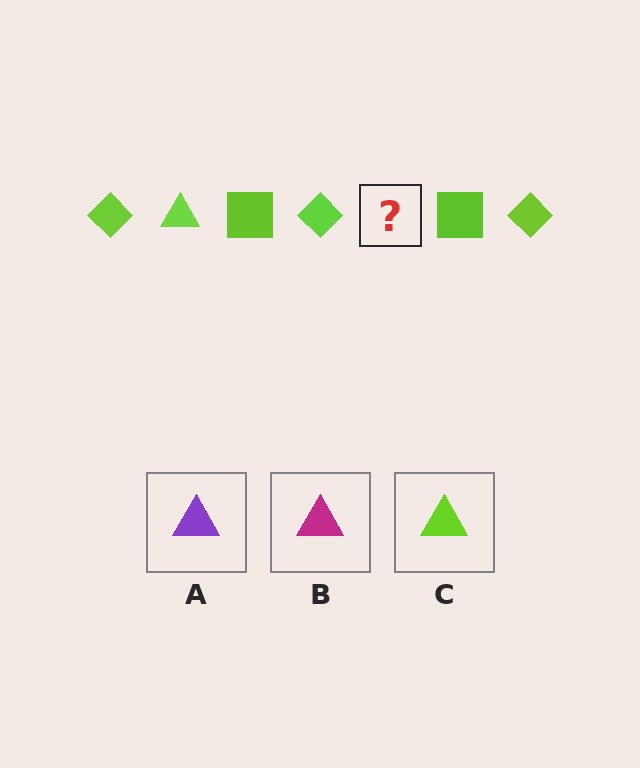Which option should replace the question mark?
Option C.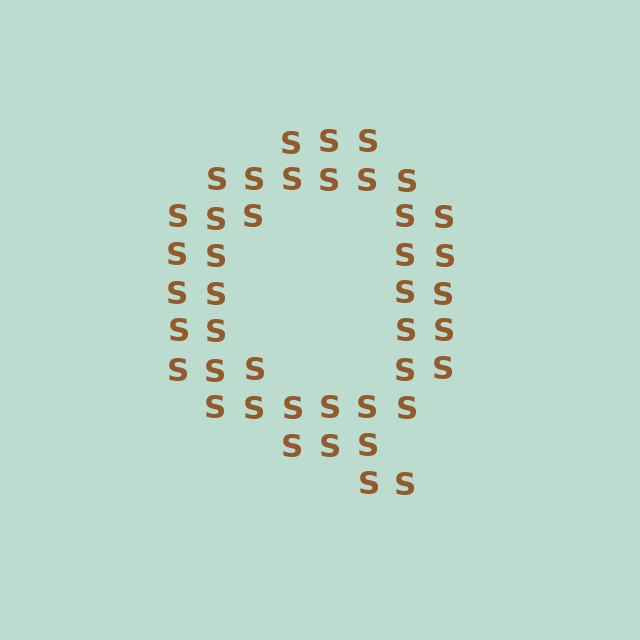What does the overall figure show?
The overall figure shows the letter Q.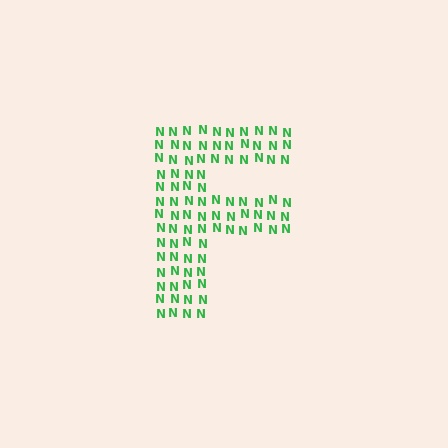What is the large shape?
The large shape is the letter F.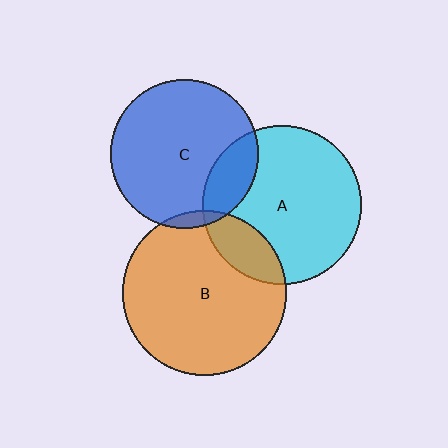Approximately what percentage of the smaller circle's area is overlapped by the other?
Approximately 5%.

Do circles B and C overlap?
Yes.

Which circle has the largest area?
Circle B (orange).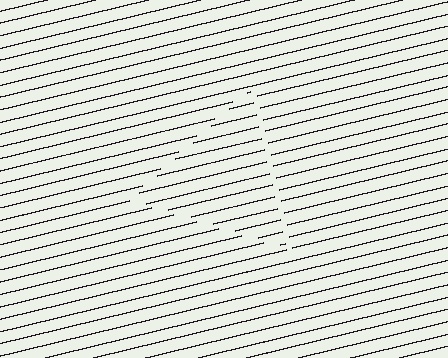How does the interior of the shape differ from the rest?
The interior of the shape contains the same grating, shifted by half a period — the contour is defined by the phase discontinuity where line-ends from the inner and outer gratings abut.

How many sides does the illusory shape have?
3 sides — the line-ends trace a triangle.